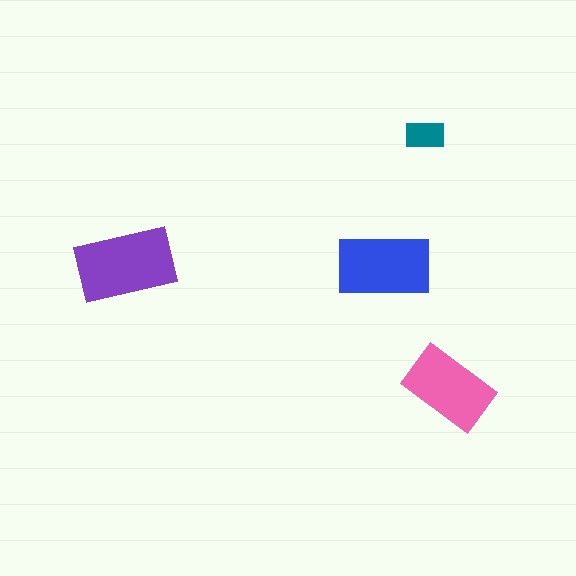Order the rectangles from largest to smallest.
the purple one, the blue one, the pink one, the teal one.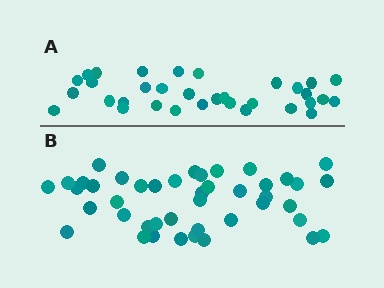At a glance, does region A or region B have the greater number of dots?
Region B (the bottom region) has more dots.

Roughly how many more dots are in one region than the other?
Region B has roughly 10 or so more dots than region A.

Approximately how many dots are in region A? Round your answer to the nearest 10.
About 30 dots. (The exact count is 33, which rounds to 30.)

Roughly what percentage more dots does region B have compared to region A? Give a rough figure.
About 30% more.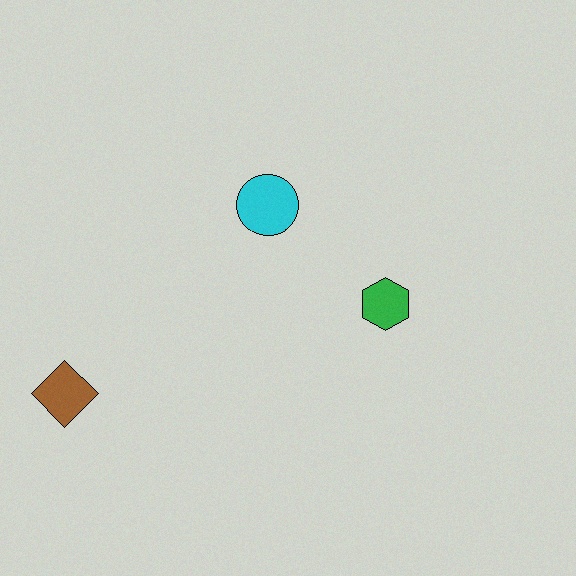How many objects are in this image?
There are 3 objects.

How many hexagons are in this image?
There is 1 hexagon.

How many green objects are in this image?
There is 1 green object.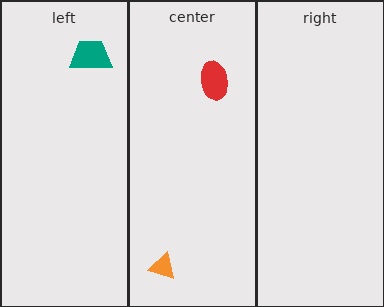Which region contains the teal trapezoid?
The left region.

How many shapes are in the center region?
2.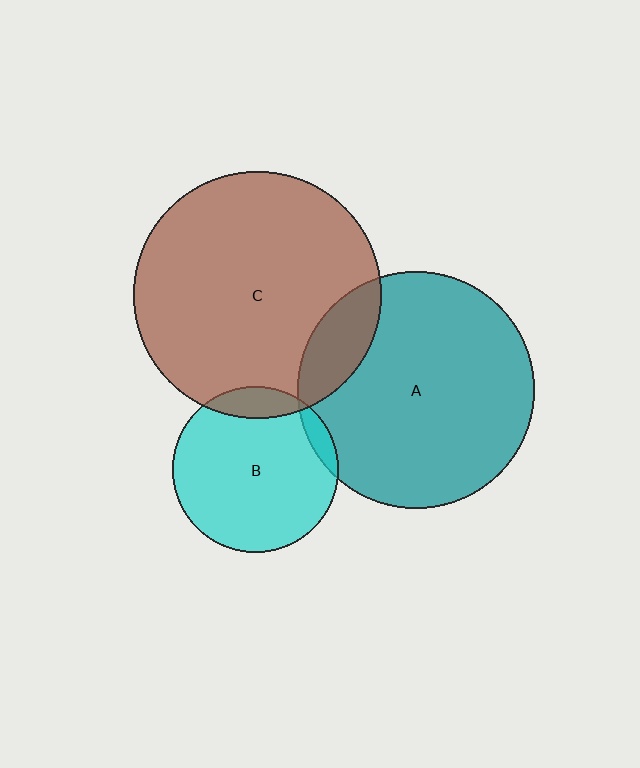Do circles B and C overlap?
Yes.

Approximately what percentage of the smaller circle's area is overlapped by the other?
Approximately 10%.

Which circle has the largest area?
Circle C (brown).